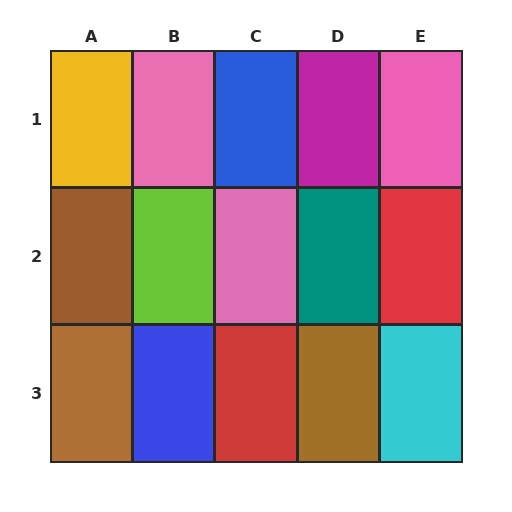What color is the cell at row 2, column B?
Lime.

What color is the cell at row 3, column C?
Red.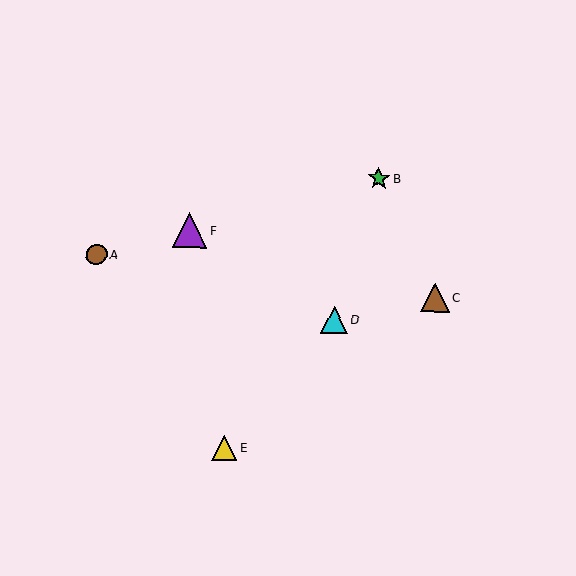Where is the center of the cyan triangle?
The center of the cyan triangle is at (334, 320).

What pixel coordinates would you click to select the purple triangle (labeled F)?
Click at (190, 230) to select the purple triangle F.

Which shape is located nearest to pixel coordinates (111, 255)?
The brown circle (labeled A) at (96, 254) is nearest to that location.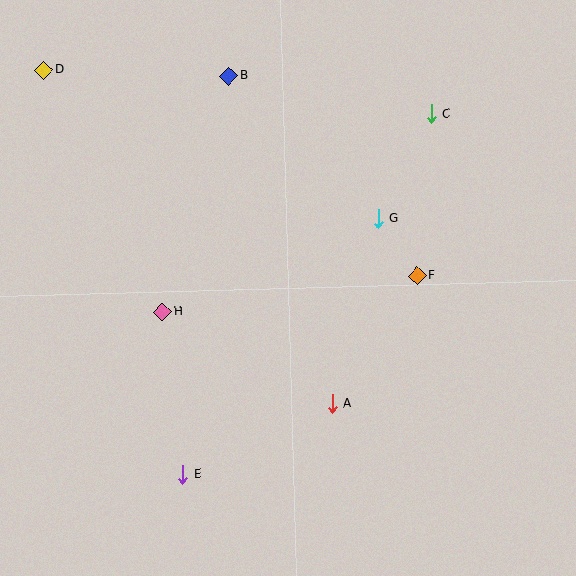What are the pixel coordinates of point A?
Point A is at (332, 403).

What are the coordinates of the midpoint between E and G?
The midpoint between E and G is at (280, 346).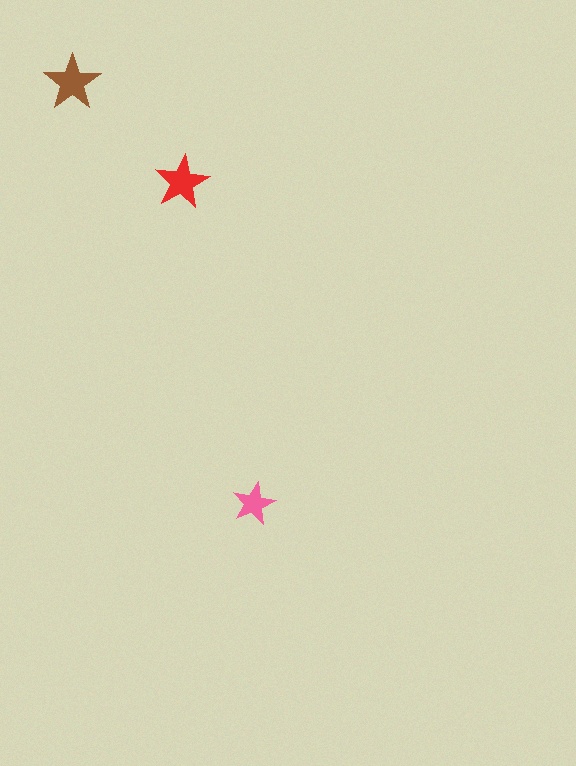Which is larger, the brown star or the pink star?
The brown one.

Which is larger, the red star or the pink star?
The red one.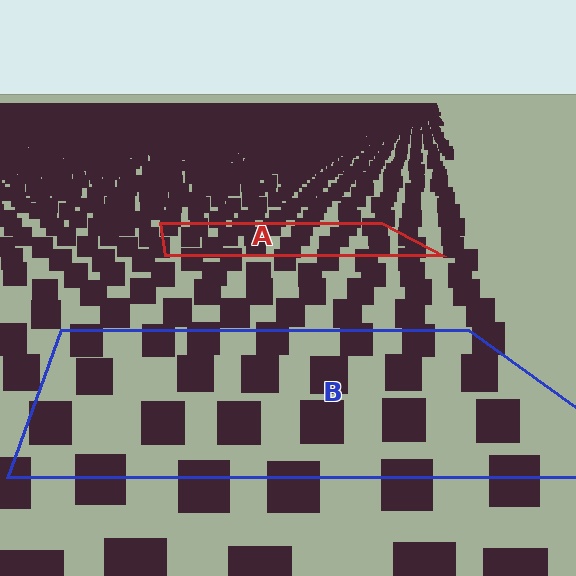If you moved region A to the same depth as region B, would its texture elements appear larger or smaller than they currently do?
They would appear larger. At a closer depth, the same texture elements are projected at a bigger on-screen size.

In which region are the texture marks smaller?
The texture marks are smaller in region A, because it is farther away.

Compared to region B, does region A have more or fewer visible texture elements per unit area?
Region A has more texture elements per unit area — they are packed more densely because it is farther away.